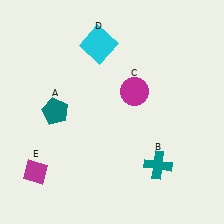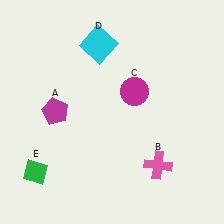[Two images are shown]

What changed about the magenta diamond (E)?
In Image 1, E is magenta. In Image 2, it changed to green.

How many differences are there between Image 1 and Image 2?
There are 3 differences between the two images.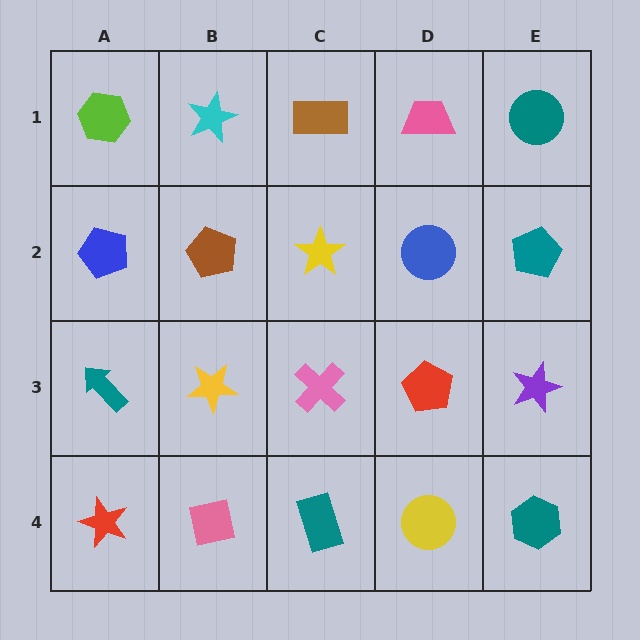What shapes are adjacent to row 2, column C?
A brown rectangle (row 1, column C), a pink cross (row 3, column C), a brown pentagon (row 2, column B), a blue circle (row 2, column D).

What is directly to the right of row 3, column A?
A yellow star.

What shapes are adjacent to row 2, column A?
A lime hexagon (row 1, column A), a teal arrow (row 3, column A), a brown pentagon (row 2, column B).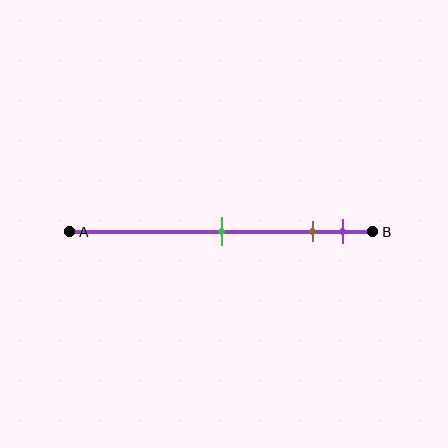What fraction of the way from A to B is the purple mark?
The purple mark is approximately 90% (0.9) of the way from A to B.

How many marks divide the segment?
There are 3 marks dividing the segment.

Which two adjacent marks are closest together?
The brown and purple marks are the closest adjacent pair.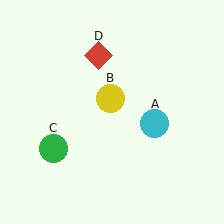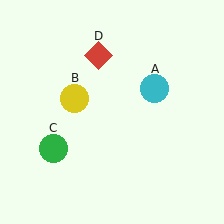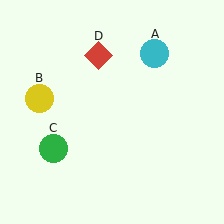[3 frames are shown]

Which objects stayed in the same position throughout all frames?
Green circle (object C) and red diamond (object D) remained stationary.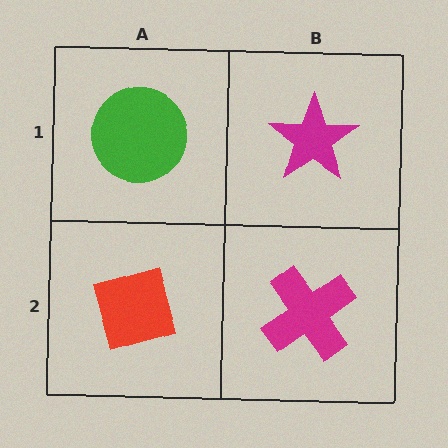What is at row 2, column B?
A magenta cross.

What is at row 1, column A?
A green circle.